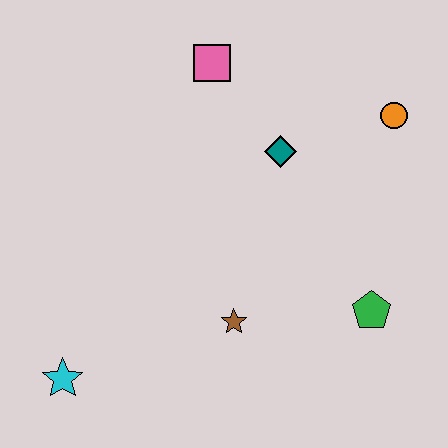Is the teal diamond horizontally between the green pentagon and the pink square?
Yes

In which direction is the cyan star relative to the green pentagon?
The cyan star is to the left of the green pentagon.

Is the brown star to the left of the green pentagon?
Yes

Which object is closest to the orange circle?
The teal diamond is closest to the orange circle.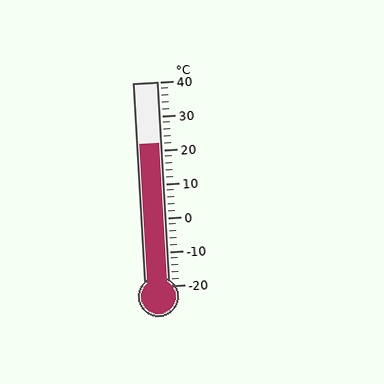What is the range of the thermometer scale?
The thermometer scale ranges from -20°C to 40°C.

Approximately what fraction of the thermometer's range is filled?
The thermometer is filled to approximately 70% of its range.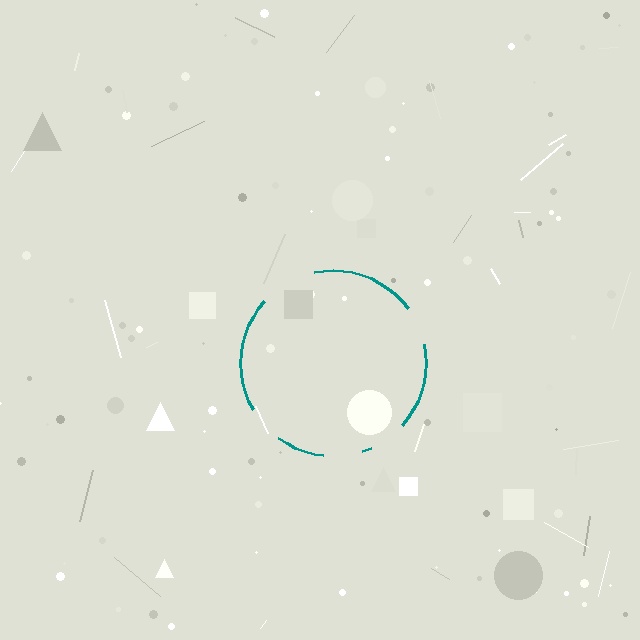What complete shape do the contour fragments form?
The contour fragments form a circle.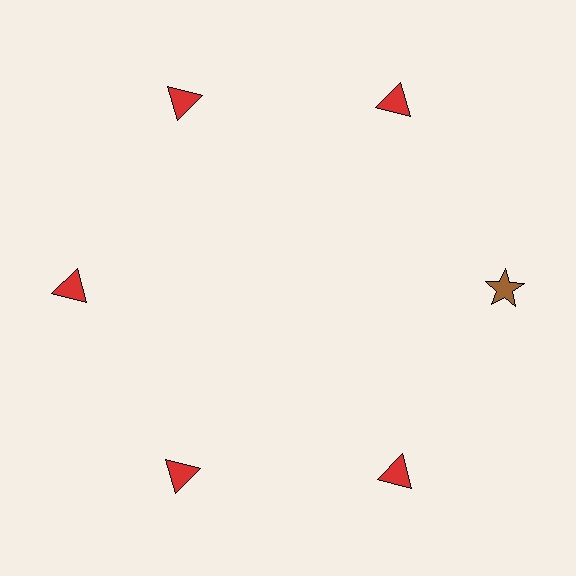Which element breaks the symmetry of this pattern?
The brown star at roughly the 3 o'clock position breaks the symmetry. All other shapes are red triangles.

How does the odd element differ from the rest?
It differs in both color (brown instead of red) and shape (star instead of triangle).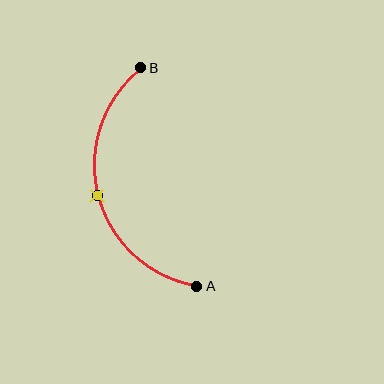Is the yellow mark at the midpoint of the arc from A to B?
Yes. The yellow mark lies on the arc at equal arc-length from both A and B — it is the arc midpoint.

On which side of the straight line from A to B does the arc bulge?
The arc bulges to the left of the straight line connecting A and B.